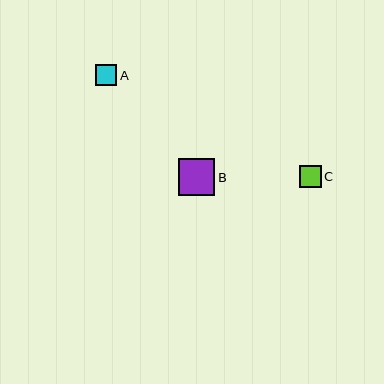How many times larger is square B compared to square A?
Square B is approximately 1.7 times the size of square A.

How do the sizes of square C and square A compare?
Square C and square A are approximately the same size.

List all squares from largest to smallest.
From largest to smallest: B, C, A.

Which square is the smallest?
Square A is the smallest with a size of approximately 21 pixels.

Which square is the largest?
Square B is the largest with a size of approximately 37 pixels.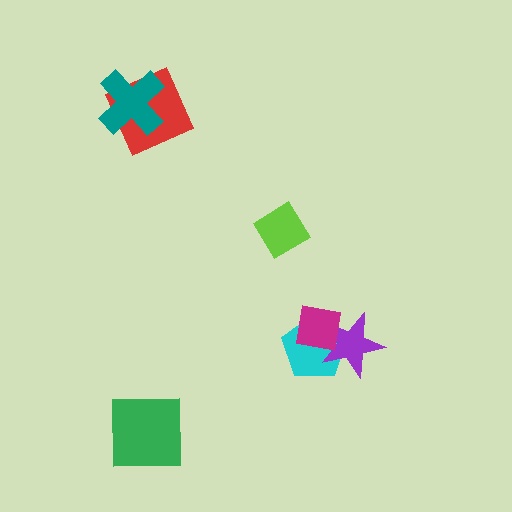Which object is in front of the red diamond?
The teal cross is in front of the red diamond.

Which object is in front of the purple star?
The magenta square is in front of the purple star.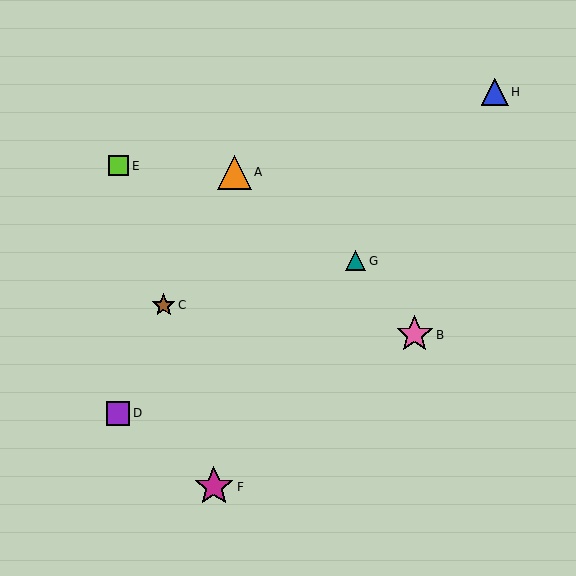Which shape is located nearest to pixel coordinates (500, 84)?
The blue triangle (labeled H) at (495, 92) is nearest to that location.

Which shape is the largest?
The magenta star (labeled F) is the largest.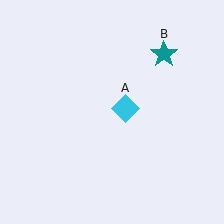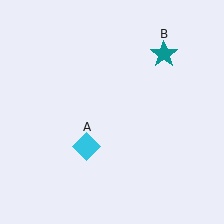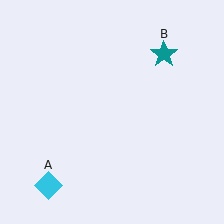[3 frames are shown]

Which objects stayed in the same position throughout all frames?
Teal star (object B) remained stationary.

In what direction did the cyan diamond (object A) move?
The cyan diamond (object A) moved down and to the left.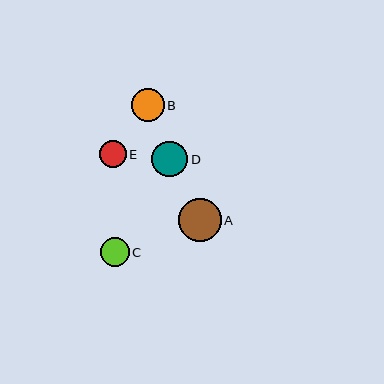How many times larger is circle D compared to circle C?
Circle D is approximately 1.3 times the size of circle C.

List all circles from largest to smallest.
From largest to smallest: A, D, B, C, E.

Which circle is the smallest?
Circle E is the smallest with a size of approximately 27 pixels.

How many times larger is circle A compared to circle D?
Circle A is approximately 1.2 times the size of circle D.